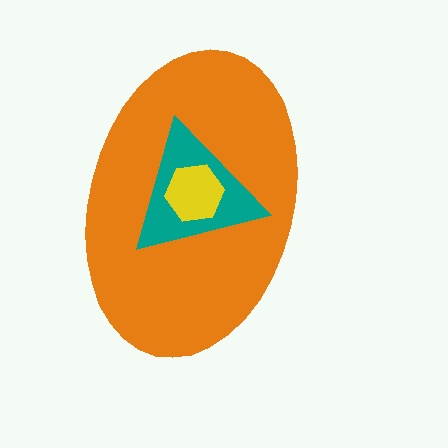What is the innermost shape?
The yellow hexagon.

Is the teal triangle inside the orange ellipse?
Yes.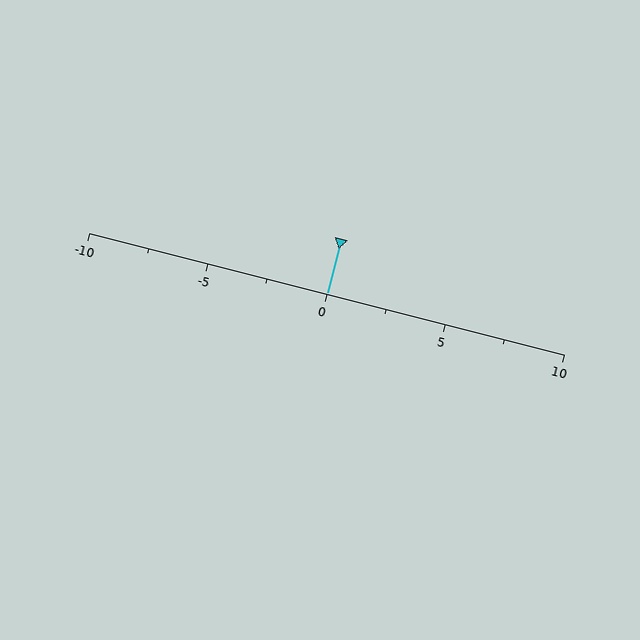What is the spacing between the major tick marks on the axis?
The major ticks are spaced 5 apart.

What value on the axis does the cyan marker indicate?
The marker indicates approximately 0.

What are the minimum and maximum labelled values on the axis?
The axis runs from -10 to 10.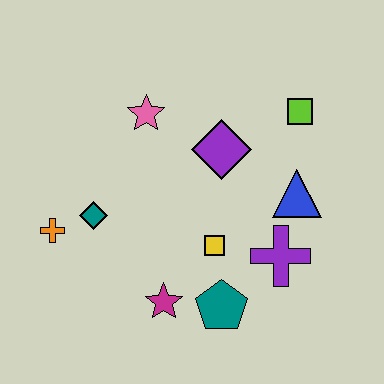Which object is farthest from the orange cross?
The lime square is farthest from the orange cross.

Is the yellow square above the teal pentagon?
Yes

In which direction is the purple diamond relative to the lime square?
The purple diamond is to the left of the lime square.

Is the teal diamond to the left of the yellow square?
Yes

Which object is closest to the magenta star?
The teal pentagon is closest to the magenta star.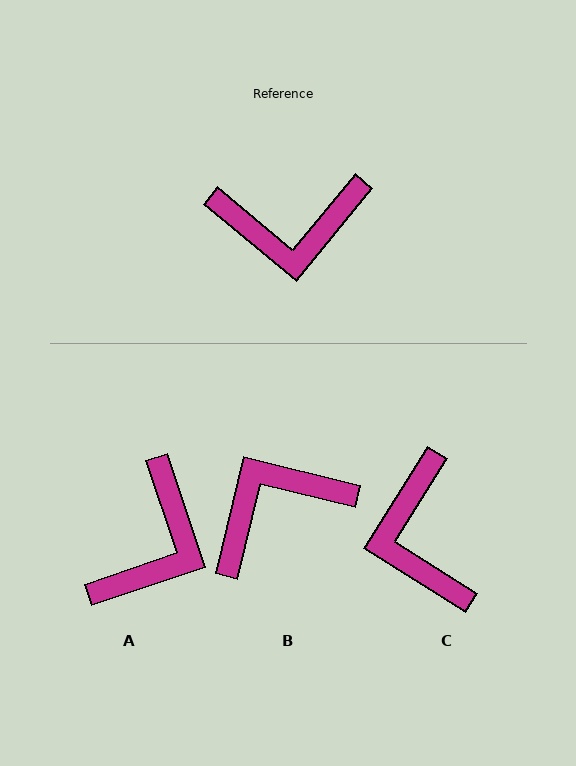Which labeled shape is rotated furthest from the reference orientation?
B, about 154 degrees away.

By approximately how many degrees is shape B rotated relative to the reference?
Approximately 154 degrees clockwise.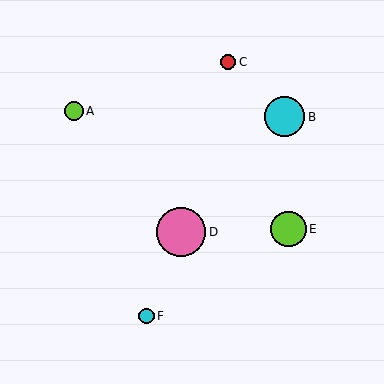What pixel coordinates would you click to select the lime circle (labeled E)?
Click at (289, 229) to select the lime circle E.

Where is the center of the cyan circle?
The center of the cyan circle is at (146, 316).